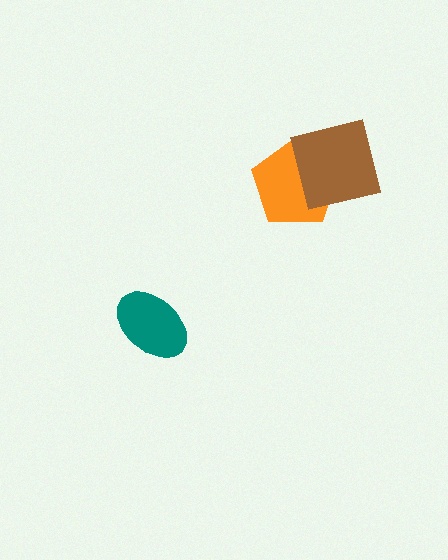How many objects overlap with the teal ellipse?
0 objects overlap with the teal ellipse.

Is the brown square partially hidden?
No, no other shape covers it.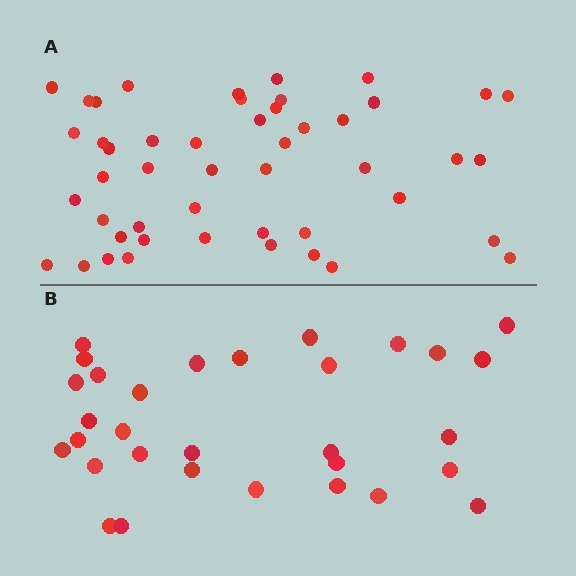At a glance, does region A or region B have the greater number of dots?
Region A (the top region) has more dots.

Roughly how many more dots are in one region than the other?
Region A has approximately 15 more dots than region B.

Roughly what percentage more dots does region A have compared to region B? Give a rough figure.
About 55% more.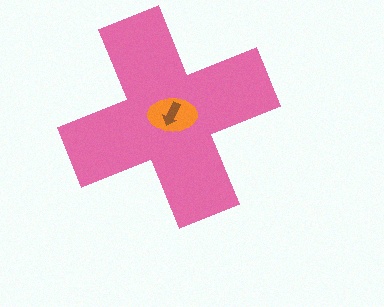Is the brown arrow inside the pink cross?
Yes.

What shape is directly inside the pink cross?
The orange ellipse.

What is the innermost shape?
The brown arrow.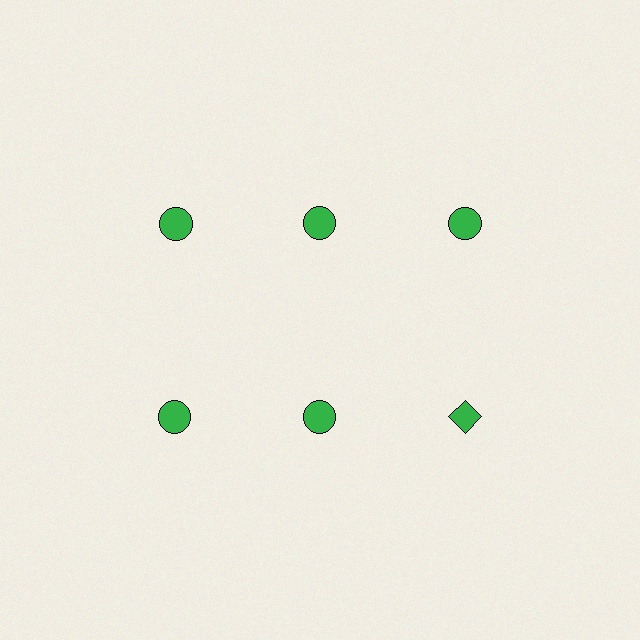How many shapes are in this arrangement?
There are 6 shapes arranged in a grid pattern.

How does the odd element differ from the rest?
It has a different shape: diamond instead of circle.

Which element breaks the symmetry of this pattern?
The green diamond in the second row, center column breaks the symmetry. All other shapes are green circles.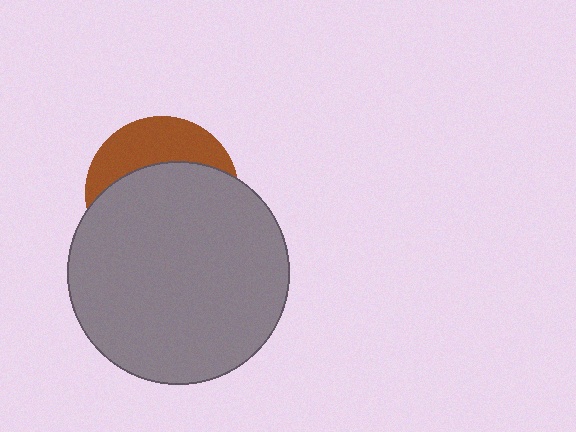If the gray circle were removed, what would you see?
You would see the complete brown circle.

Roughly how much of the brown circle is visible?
A small part of it is visible (roughly 33%).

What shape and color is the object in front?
The object in front is a gray circle.